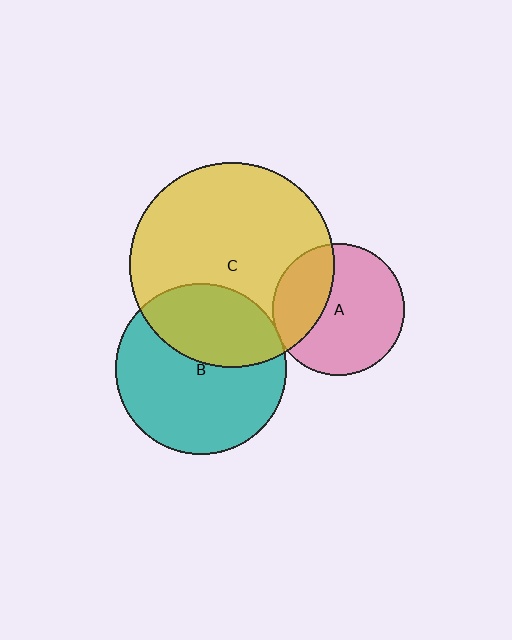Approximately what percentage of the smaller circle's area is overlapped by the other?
Approximately 30%.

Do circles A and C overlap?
Yes.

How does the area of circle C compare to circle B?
Approximately 1.4 times.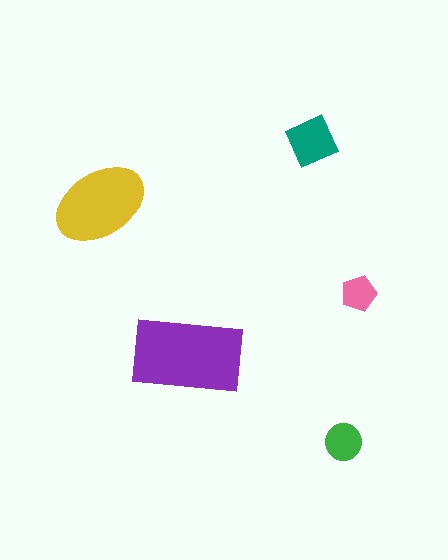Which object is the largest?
The purple rectangle.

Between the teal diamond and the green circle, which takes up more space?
The teal diamond.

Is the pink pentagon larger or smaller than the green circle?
Smaller.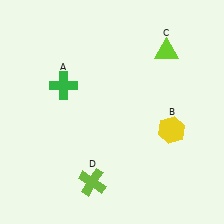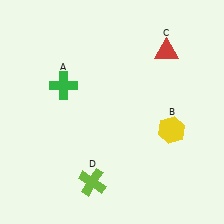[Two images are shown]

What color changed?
The triangle (C) changed from lime in Image 1 to red in Image 2.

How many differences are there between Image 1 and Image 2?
There is 1 difference between the two images.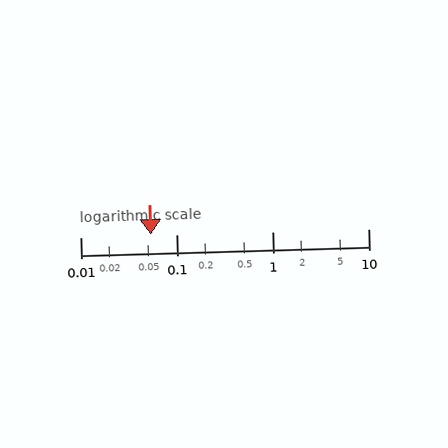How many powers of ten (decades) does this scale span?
The scale spans 3 decades, from 0.01 to 10.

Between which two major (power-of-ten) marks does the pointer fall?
The pointer is between 0.01 and 0.1.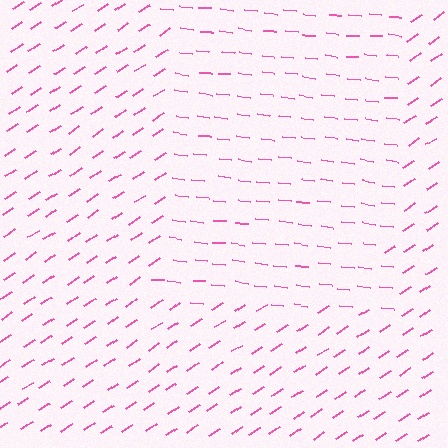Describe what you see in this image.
The image is filled with small pink line segments. A rectangle region in the image has lines oriented differently from the surrounding lines, creating a visible texture boundary.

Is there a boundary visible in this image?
Yes, there is a texture boundary formed by a change in line orientation.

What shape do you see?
I see a rectangle.